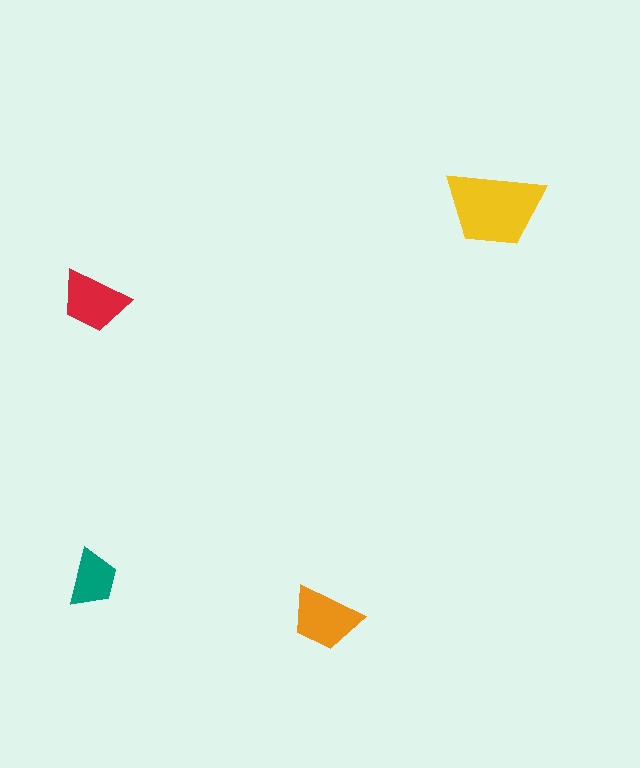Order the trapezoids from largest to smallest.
the yellow one, the orange one, the red one, the teal one.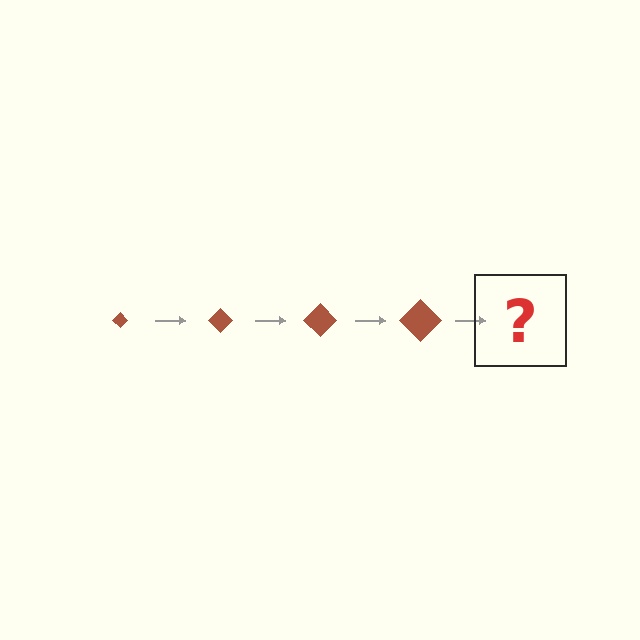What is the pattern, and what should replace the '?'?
The pattern is that the diamond gets progressively larger each step. The '?' should be a brown diamond, larger than the previous one.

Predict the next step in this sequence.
The next step is a brown diamond, larger than the previous one.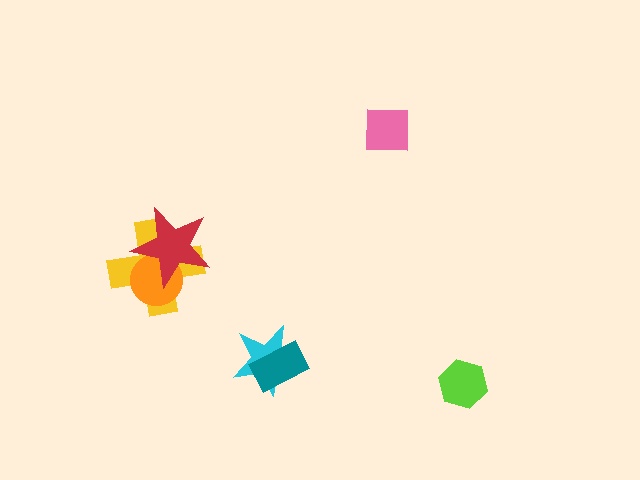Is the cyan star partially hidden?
Yes, it is partially covered by another shape.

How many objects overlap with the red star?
2 objects overlap with the red star.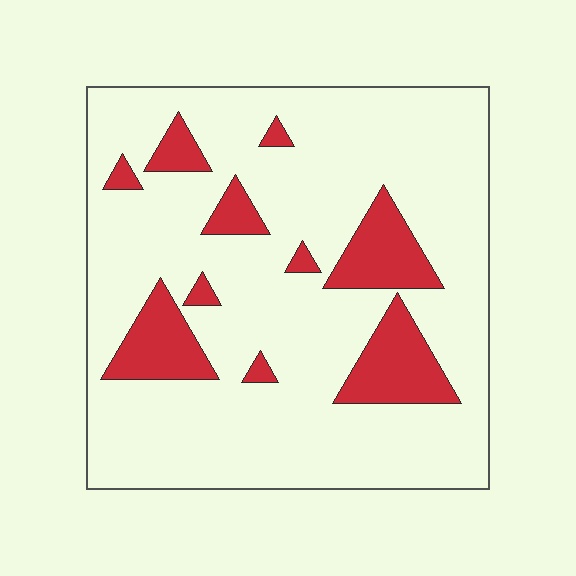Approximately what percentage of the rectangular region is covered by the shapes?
Approximately 15%.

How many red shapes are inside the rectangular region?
10.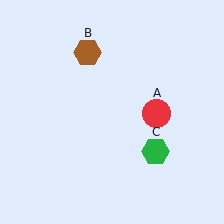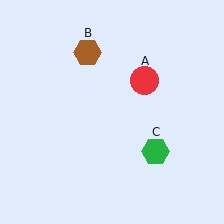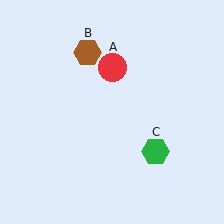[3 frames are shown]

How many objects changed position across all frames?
1 object changed position: red circle (object A).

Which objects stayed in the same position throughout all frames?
Brown hexagon (object B) and green hexagon (object C) remained stationary.